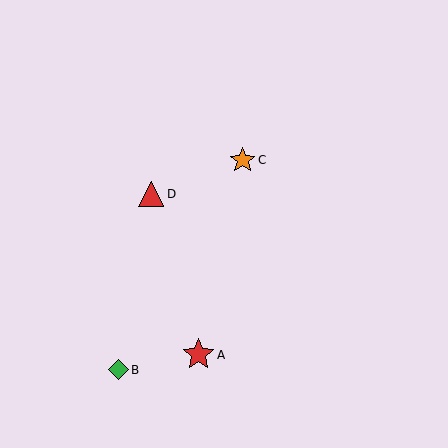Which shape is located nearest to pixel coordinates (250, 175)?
The orange star (labeled C) at (243, 160) is nearest to that location.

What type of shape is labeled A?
Shape A is a red star.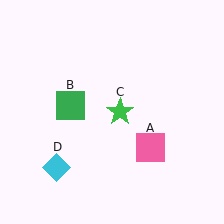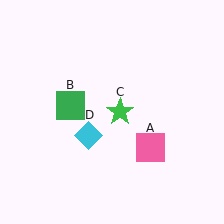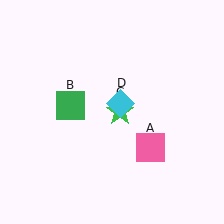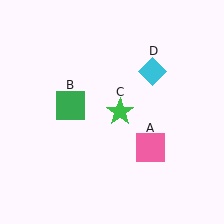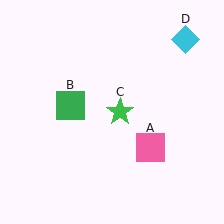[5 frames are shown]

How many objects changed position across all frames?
1 object changed position: cyan diamond (object D).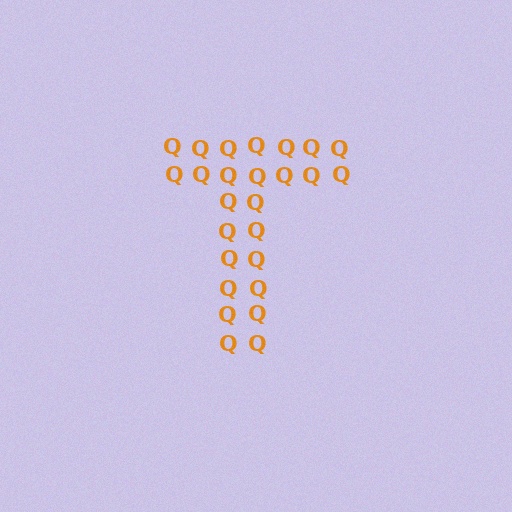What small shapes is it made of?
It is made of small letter Q's.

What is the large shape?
The large shape is the letter T.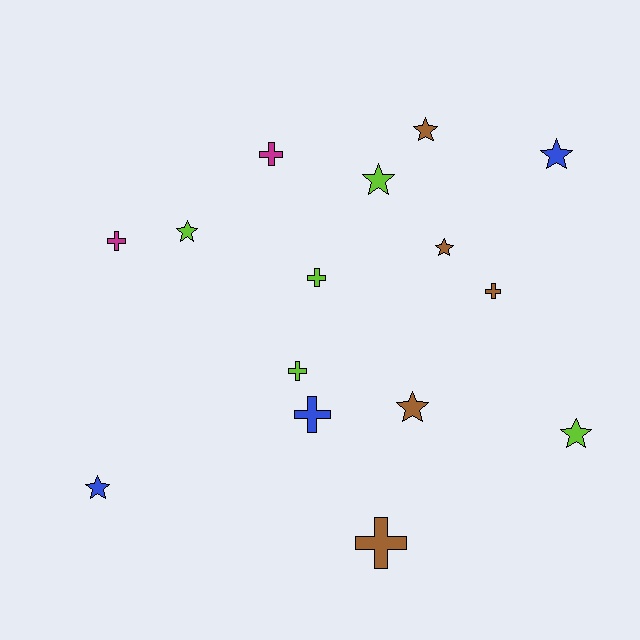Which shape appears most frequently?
Star, with 8 objects.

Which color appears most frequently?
Brown, with 5 objects.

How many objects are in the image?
There are 15 objects.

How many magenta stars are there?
There are no magenta stars.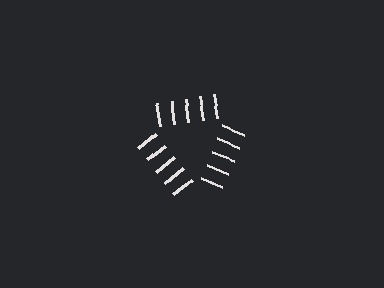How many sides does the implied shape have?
3 sides — the line-ends trace a triangle.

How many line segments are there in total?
15 — 5 along each of the 3 edges.